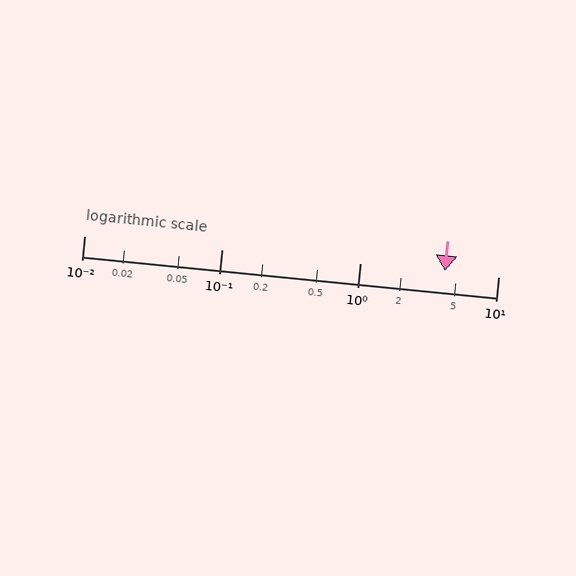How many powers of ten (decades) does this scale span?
The scale spans 3 decades, from 0.01 to 10.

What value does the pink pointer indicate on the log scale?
The pointer indicates approximately 4.1.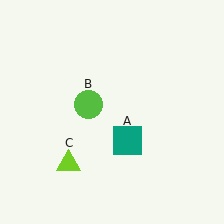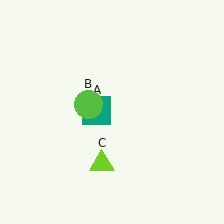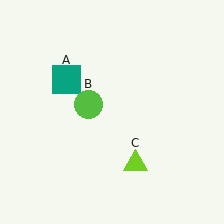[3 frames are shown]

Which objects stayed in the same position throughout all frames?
Lime circle (object B) remained stationary.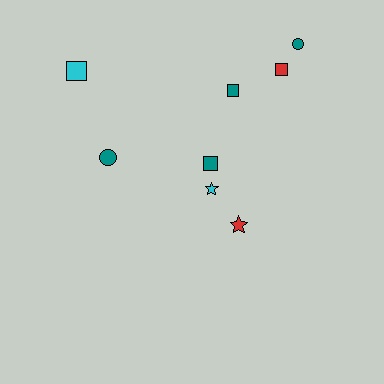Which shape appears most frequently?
Square, with 4 objects.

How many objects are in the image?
There are 8 objects.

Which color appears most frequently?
Teal, with 4 objects.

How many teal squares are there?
There are 2 teal squares.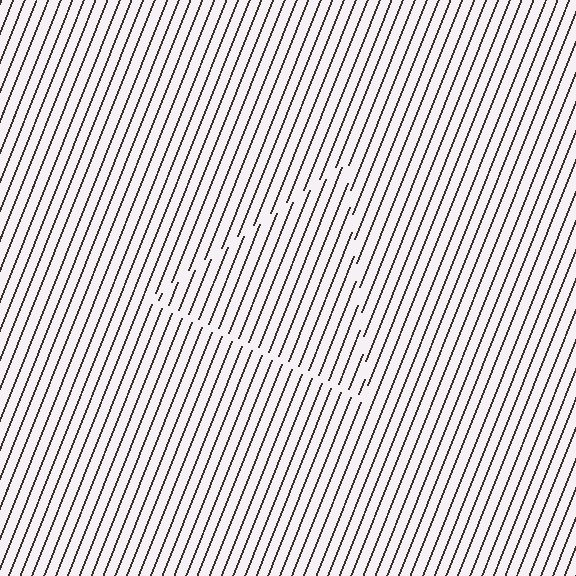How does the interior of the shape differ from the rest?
The interior of the shape contains the same grating, shifted by half a period — the contour is defined by the phase discontinuity where line-ends from the inner and outer gratings abut.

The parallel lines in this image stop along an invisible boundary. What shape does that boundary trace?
An illusory triangle. The interior of the shape contains the same grating, shifted by half a period — the contour is defined by the phase discontinuity where line-ends from the inner and outer gratings abut.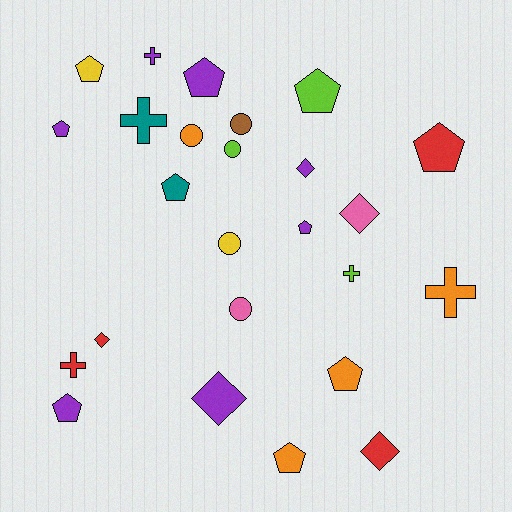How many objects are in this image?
There are 25 objects.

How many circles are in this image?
There are 5 circles.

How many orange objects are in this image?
There are 4 orange objects.